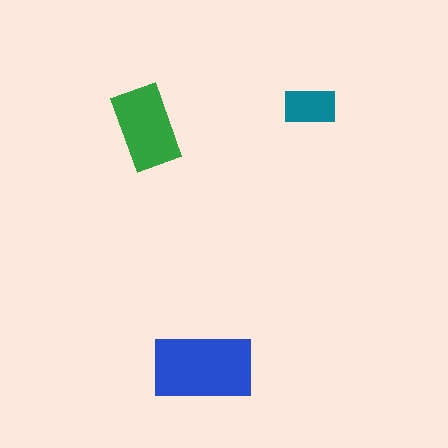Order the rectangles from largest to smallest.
the blue one, the green one, the teal one.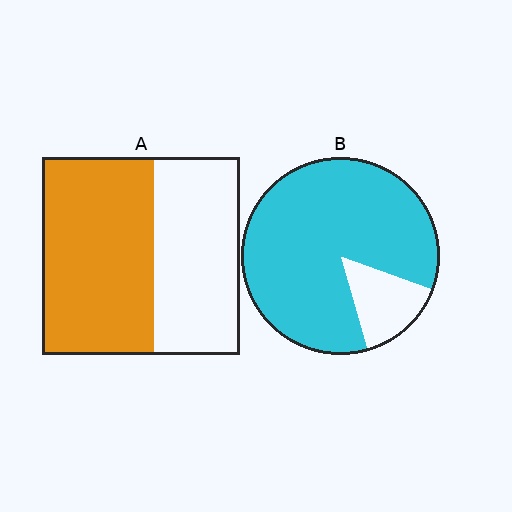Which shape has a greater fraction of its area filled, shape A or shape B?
Shape B.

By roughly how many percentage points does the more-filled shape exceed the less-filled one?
By roughly 30 percentage points (B over A).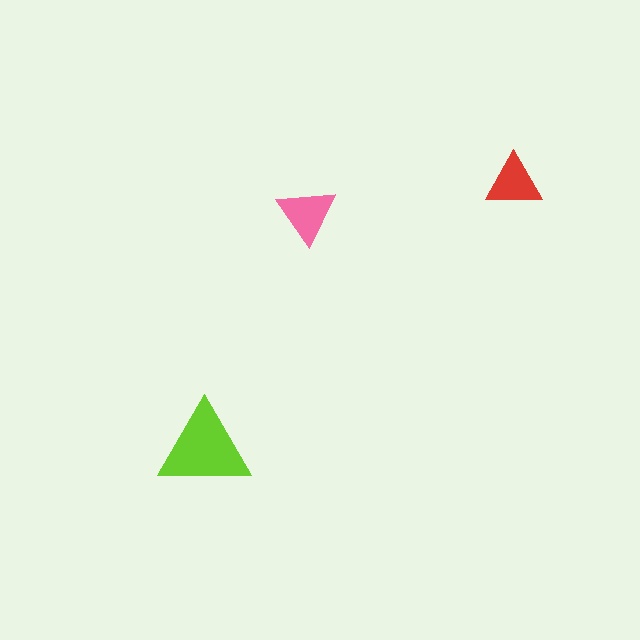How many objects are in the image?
There are 3 objects in the image.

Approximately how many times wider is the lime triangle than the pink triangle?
About 1.5 times wider.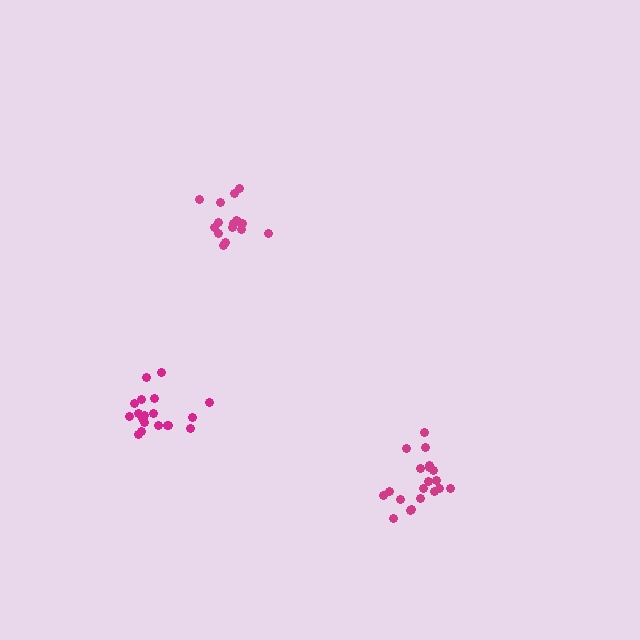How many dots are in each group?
Group 1: 19 dots, Group 2: 20 dots, Group 3: 16 dots (55 total).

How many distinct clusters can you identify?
There are 3 distinct clusters.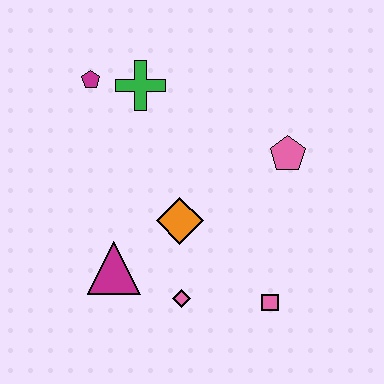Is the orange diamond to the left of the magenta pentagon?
No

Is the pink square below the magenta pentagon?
Yes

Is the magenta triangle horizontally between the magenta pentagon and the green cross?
Yes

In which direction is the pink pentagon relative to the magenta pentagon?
The pink pentagon is to the right of the magenta pentagon.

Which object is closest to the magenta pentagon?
The green cross is closest to the magenta pentagon.